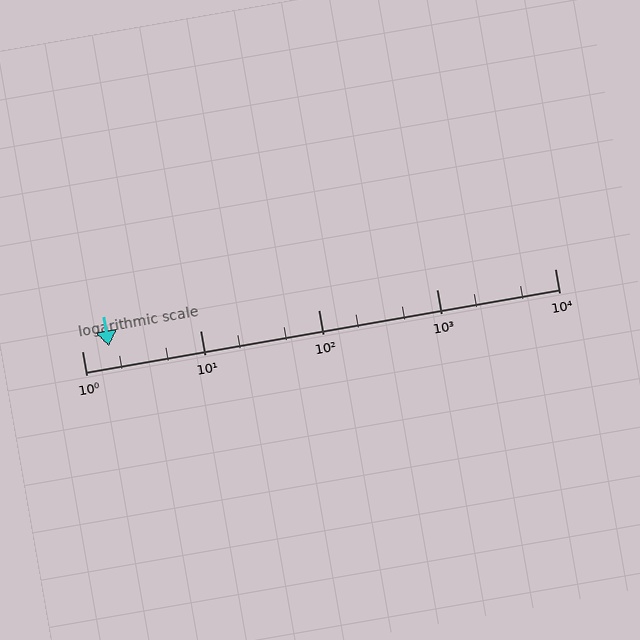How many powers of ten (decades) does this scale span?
The scale spans 4 decades, from 1 to 10000.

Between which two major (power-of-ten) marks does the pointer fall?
The pointer is between 1 and 10.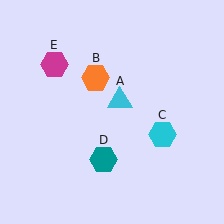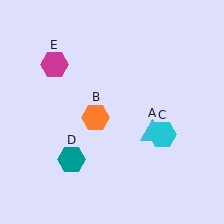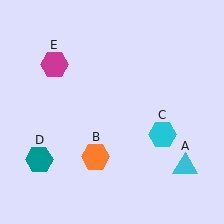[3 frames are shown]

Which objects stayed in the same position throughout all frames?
Cyan hexagon (object C) and magenta hexagon (object E) remained stationary.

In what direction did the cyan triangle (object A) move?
The cyan triangle (object A) moved down and to the right.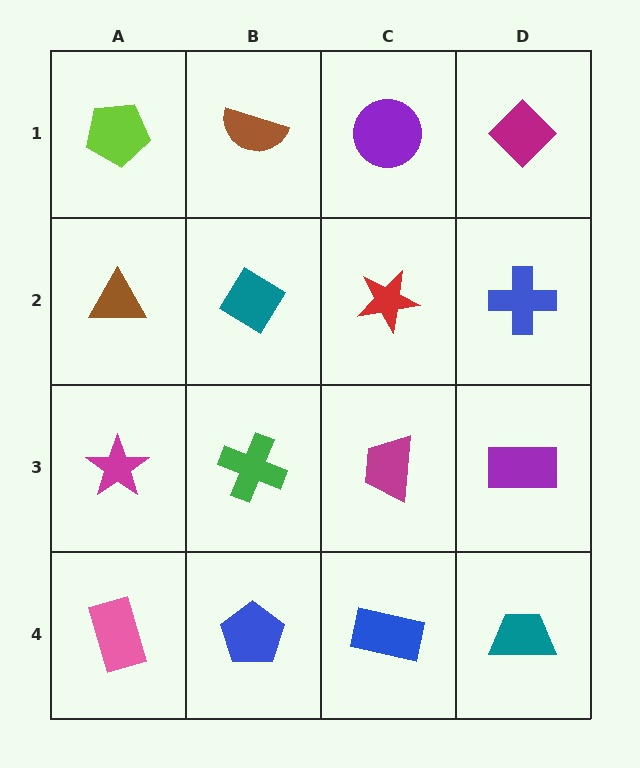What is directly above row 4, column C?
A magenta trapezoid.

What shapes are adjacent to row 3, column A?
A brown triangle (row 2, column A), a pink rectangle (row 4, column A), a green cross (row 3, column B).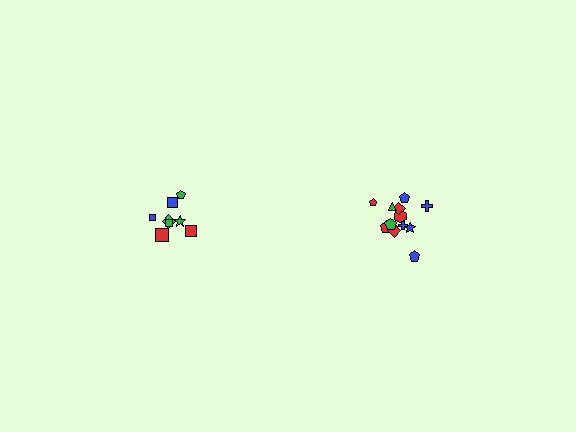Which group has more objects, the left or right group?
The right group.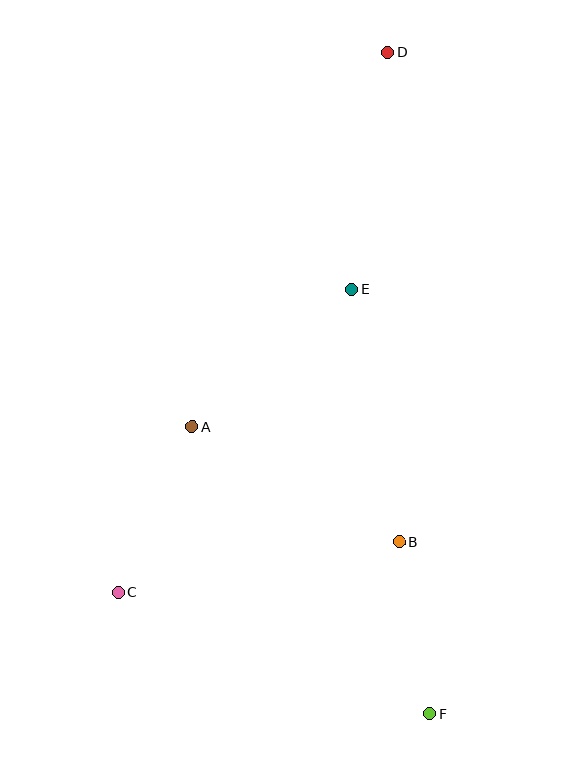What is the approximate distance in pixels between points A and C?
The distance between A and C is approximately 181 pixels.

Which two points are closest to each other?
Points B and F are closest to each other.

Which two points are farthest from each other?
Points D and F are farthest from each other.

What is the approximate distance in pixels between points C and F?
The distance between C and F is approximately 334 pixels.